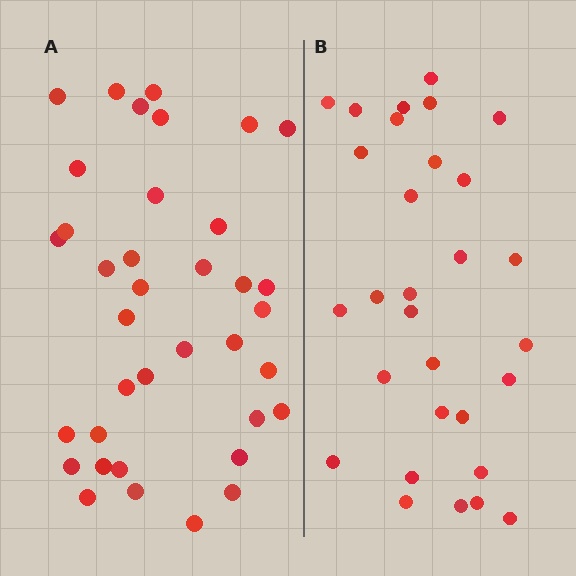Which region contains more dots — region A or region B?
Region A (the left region) has more dots.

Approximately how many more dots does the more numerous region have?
Region A has roughly 8 or so more dots than region B.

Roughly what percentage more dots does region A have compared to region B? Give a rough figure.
About 25% more.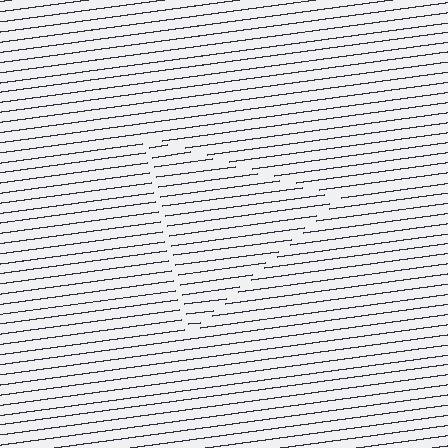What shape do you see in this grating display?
An illusory triangle. The interior of the shape contains the same grating, shifted by half a period — the contour is defined by the phase discontinuity where line-ends from the inner and outer gratings abut.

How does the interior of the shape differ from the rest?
The interior of the shape contains the same grating, shifted by half a period — the contour is defined by the phase discontinuity where line-ends from the inner and outer gratings abut.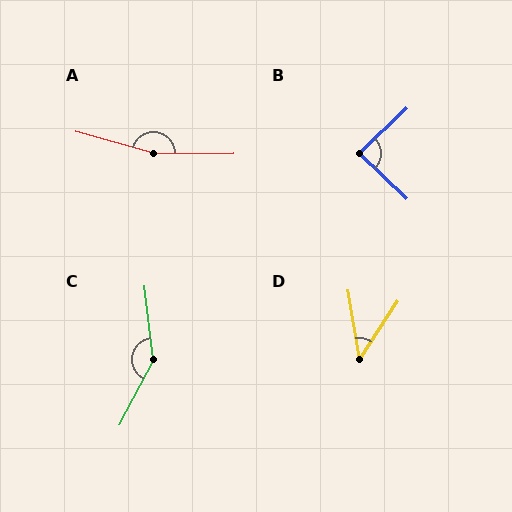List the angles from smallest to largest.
D (43°), B (87°), C (146°), A (164°).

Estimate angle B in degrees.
Approximately 87 degrees.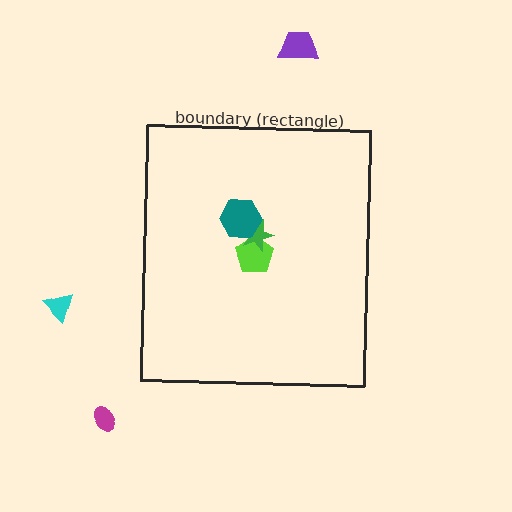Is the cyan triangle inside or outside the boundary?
Outside.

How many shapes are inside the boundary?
3 inside, 3 outside.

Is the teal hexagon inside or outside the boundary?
Inside.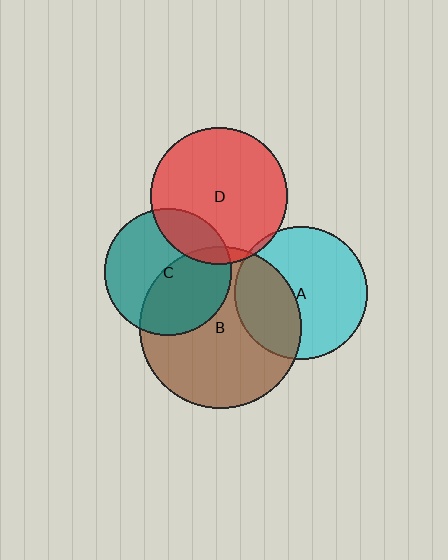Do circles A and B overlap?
Yes.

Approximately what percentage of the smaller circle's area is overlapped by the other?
Approximately 35%.